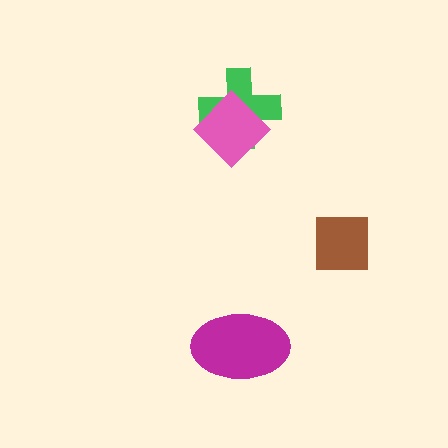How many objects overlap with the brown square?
0 objects overlap with the brown square.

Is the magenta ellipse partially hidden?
No, no other shape covers it.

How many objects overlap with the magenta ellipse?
0 objects overlap with the magenta ellipse.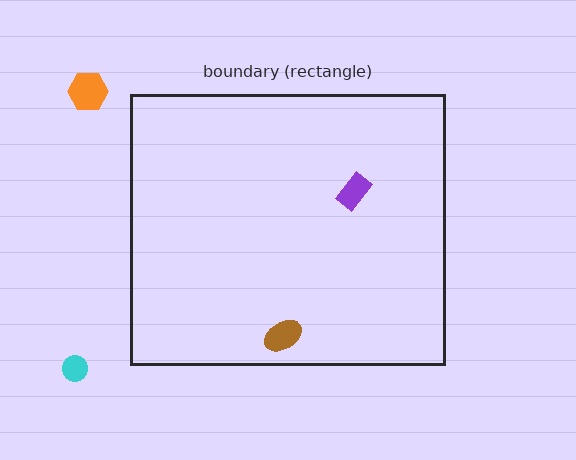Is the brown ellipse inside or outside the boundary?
Inside.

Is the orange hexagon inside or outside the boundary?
Outside.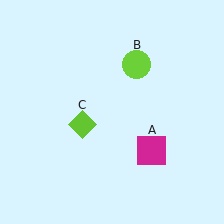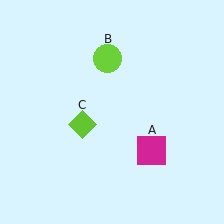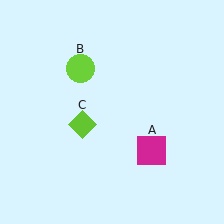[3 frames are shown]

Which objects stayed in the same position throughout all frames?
Magenta square (object A) and lime diamond (object C) remained stationary.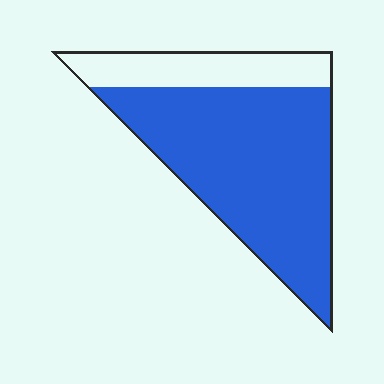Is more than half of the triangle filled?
Yes.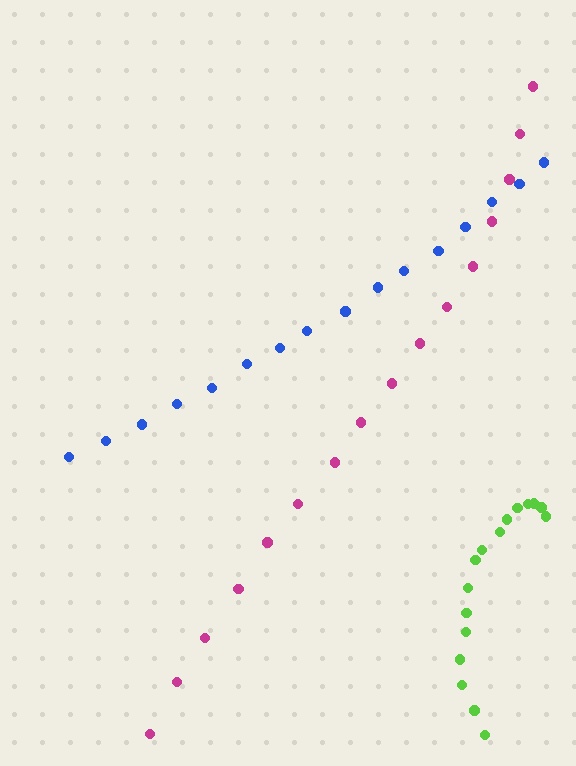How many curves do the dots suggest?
There are 3 distinct paths.